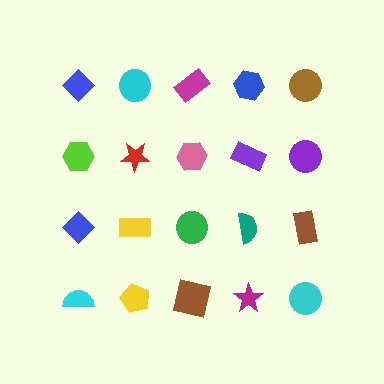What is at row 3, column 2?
A yellow rectangle.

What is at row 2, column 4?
A purple rectangle.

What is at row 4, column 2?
A yellow pentagon.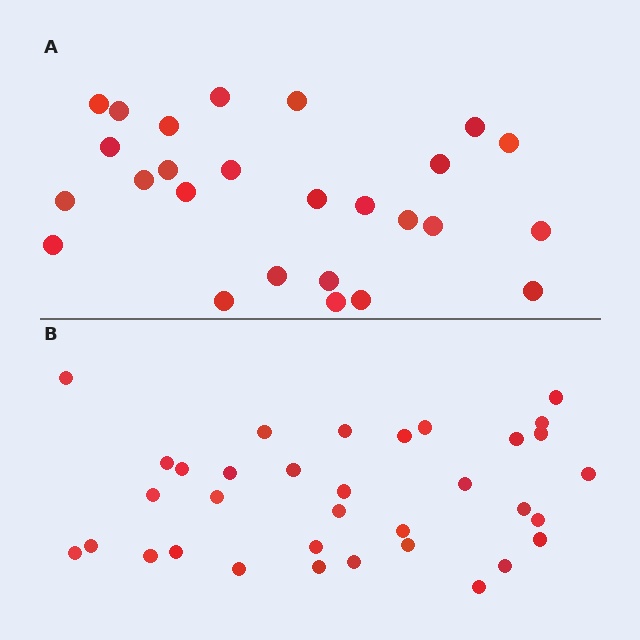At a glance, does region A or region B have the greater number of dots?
Region B (the bottom region) has more dots.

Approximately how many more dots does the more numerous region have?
Region B has roughly 8 or so more dots than region A.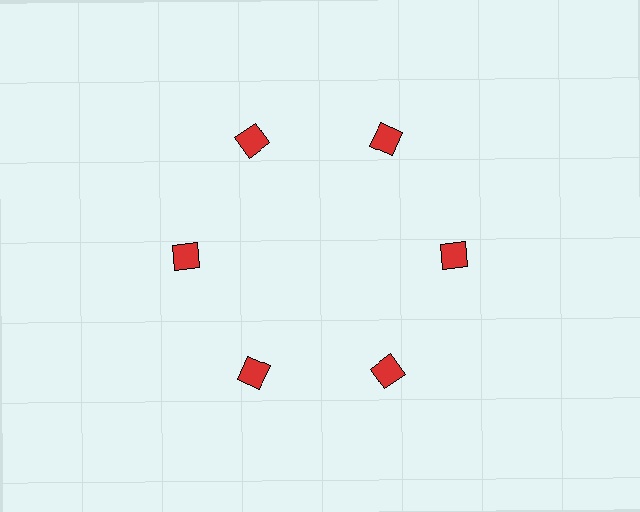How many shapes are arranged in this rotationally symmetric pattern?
There are 6 shapes, arranged in 6 groups of 1.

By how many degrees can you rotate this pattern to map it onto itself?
The pattern maps onto itself every 60 degrees of rotation.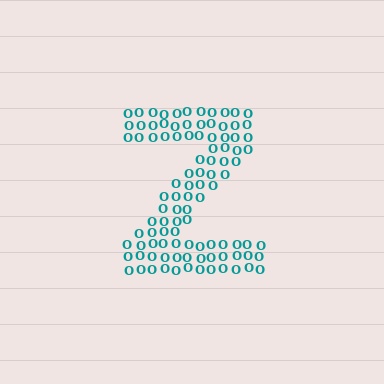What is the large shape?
The large shape is the letter Z.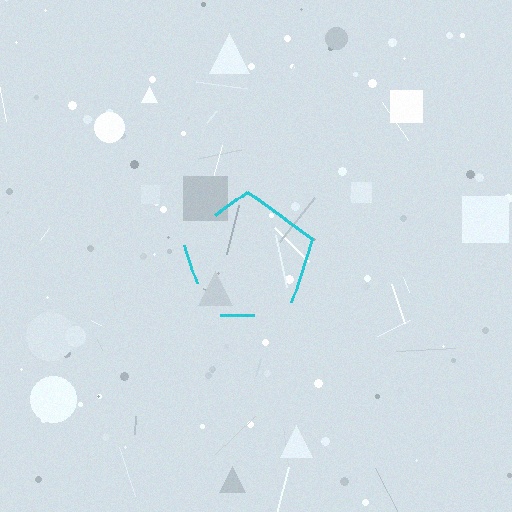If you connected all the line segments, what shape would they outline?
They would outline a pentagon.